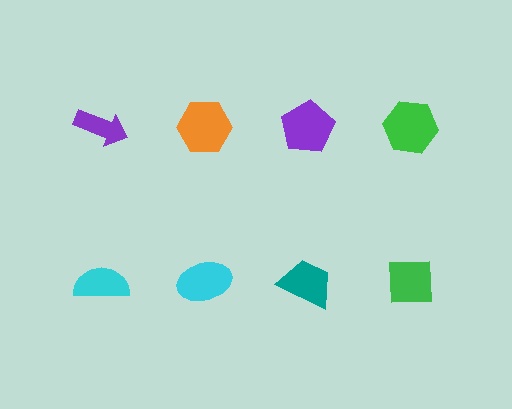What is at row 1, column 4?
A green hexagon.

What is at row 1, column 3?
A purple pentagon.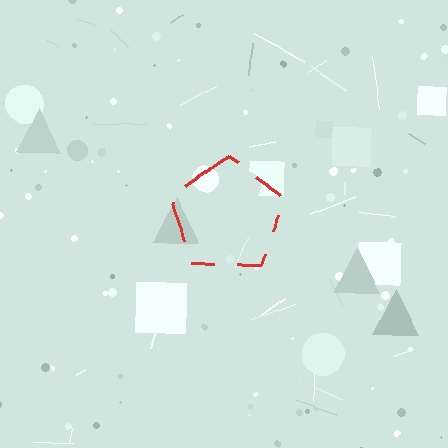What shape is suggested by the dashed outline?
The dashed outline suggests a pentagon.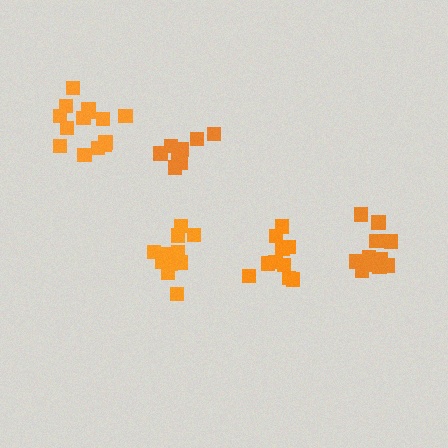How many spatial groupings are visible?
There are 5 spatial groupings.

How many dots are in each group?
Group 1: 11 dots, Group 2: 9 dots, Group 3: 14 dots, Group 4: 11 dots, Group 5: 10 dots (55 total).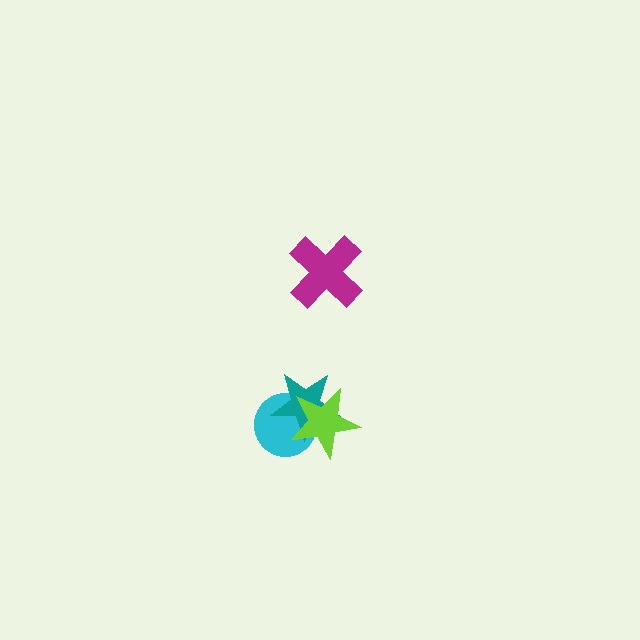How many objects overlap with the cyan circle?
2 objects overlap with the cyan circle.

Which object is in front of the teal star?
The lime star is in front of the teal star.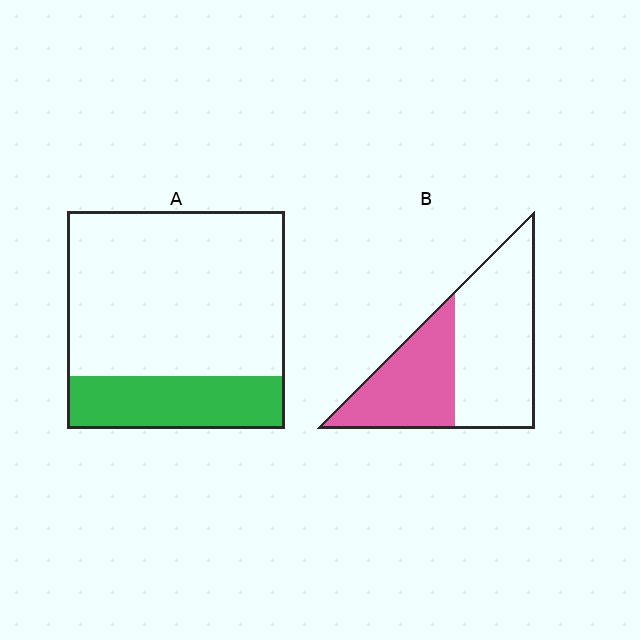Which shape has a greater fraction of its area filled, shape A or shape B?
Shape B.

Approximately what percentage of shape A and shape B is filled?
A is approximately 25% and B is approximately 40%.